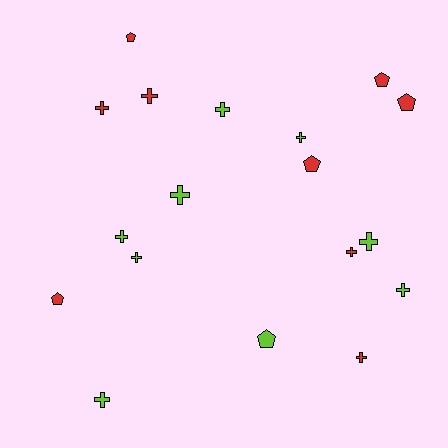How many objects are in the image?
There are 18 objects.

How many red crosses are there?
There are 4 red crosses.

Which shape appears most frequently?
Cross, with 12 objects.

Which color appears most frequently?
Lime, with 9 objects.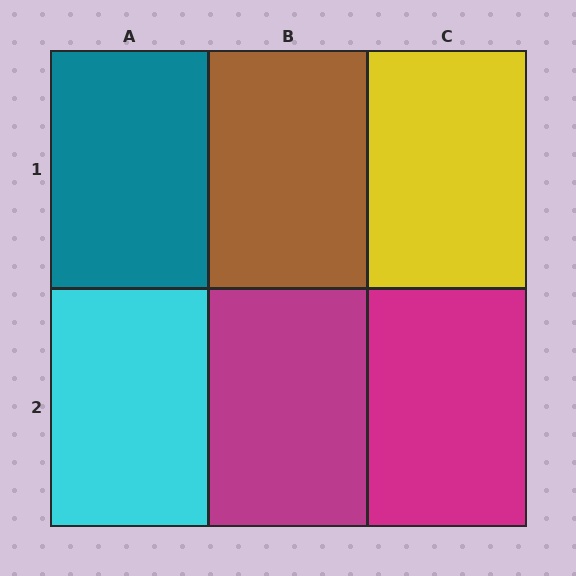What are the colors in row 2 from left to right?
Cyan, magenta, magenta.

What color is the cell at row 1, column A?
Teal.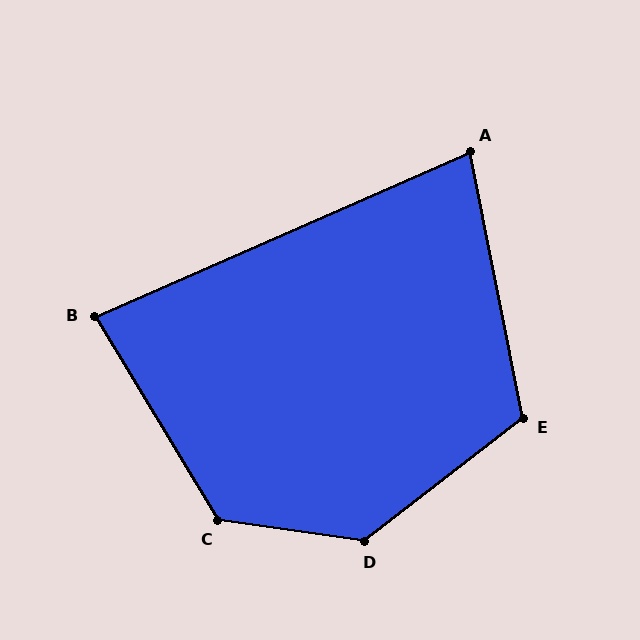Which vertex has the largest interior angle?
D, at approximately 134 degrees.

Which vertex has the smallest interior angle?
A, at approximately 78 degrees.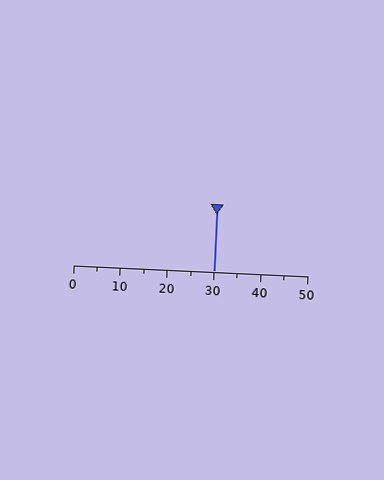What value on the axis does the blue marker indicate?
The marker indicates approximately 30.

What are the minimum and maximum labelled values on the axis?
The axis runs from 0 to 50.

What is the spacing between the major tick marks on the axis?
The major ticks are spaced 10 apart.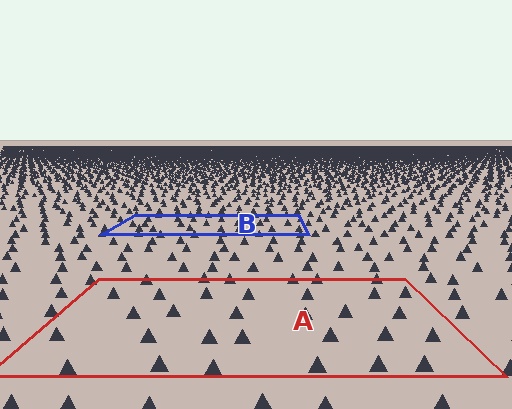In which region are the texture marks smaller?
The texture marks are smaller in region B, because it is farther away.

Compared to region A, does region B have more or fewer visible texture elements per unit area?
Region B has more texture elements per unit area — they are packed more densely because it is farther away.